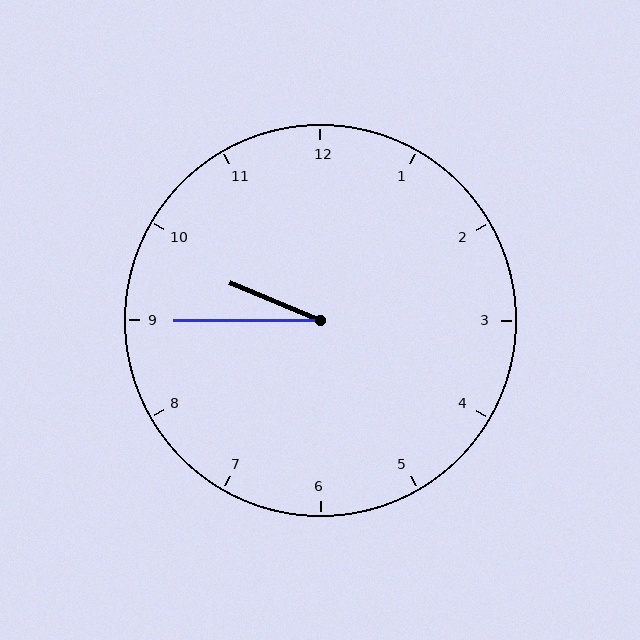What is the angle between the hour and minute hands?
Approximately 22 degrees.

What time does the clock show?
9:45.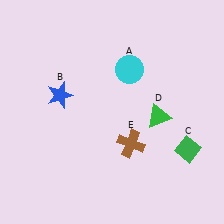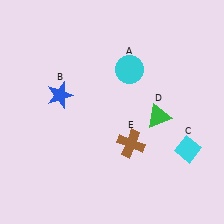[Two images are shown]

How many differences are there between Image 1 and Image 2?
There is 1 difference between the two images.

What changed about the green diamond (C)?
In Image 1, C is green. In Image 2, it changed to cyan.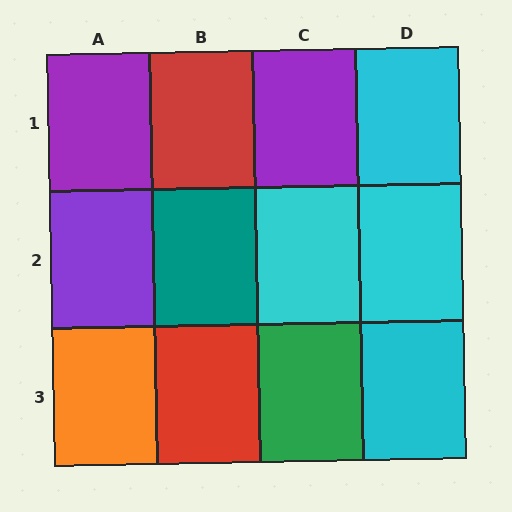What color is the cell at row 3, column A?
Orange.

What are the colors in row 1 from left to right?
Purple, red, purple, cyan.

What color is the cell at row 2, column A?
Purple.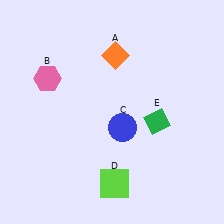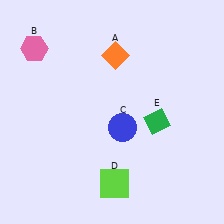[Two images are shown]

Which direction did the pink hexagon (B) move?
The pink hexagon (B) moved up.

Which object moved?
The pink hexagon (B) moved up.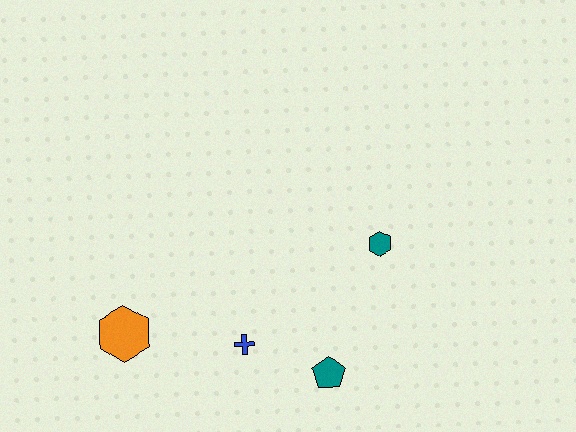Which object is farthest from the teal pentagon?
The orange hexagon is farthest from the teal pentagon.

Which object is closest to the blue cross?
The teal pentagon is closest to the blue cross.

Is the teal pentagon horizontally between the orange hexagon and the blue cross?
No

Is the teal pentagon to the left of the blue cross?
No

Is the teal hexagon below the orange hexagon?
No